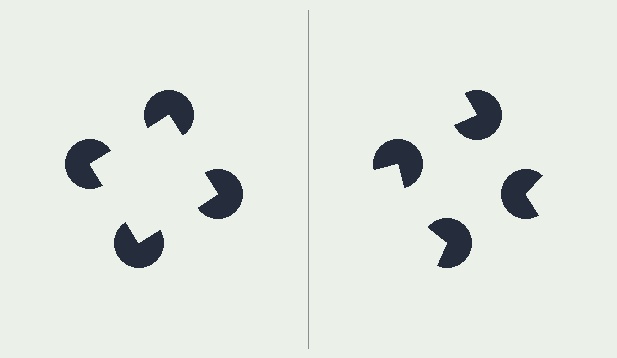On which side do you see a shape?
An illusory square appears on the left side. On the right side the wedge cuts are rotated, so no coherent shape forms.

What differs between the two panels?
The pac-man discs are positioned identically on both sides; only the wedge orientations differ. On the left they align to a square; on the right they are misaligned.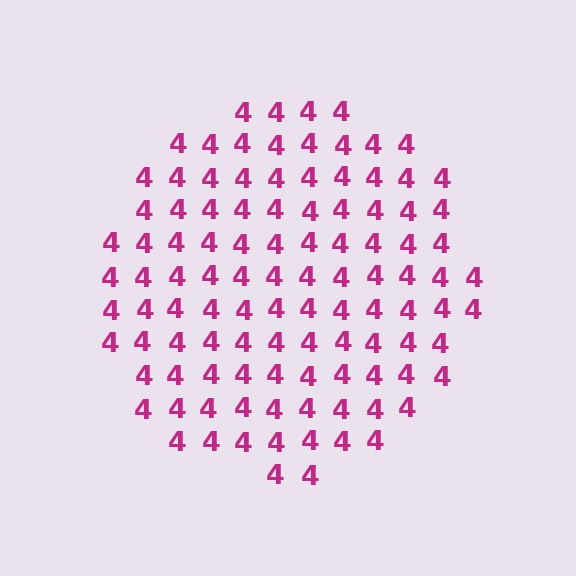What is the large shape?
The large shape is a circle.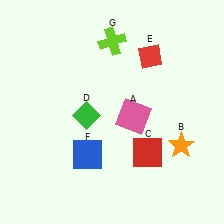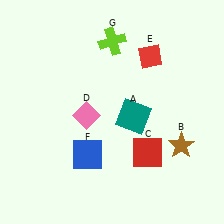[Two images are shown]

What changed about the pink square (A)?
In Image 1, A is pink. In Image 2, it changed to teal.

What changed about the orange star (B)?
In Image 1, B is orange. In Image 2, it changed to brown.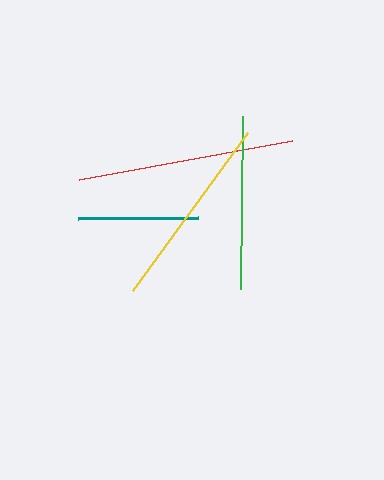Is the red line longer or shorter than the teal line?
The red line is longer than the teal line.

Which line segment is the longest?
The red line is the longest at approximately 217 pixels.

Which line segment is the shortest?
The teal line is the shortest at approximately 120 pixels.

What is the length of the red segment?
The red segment is approximately 217 pixels long.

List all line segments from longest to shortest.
From longest to shortest: red, yellow, green, teal.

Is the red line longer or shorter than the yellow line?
The red line is longer than the yellow line.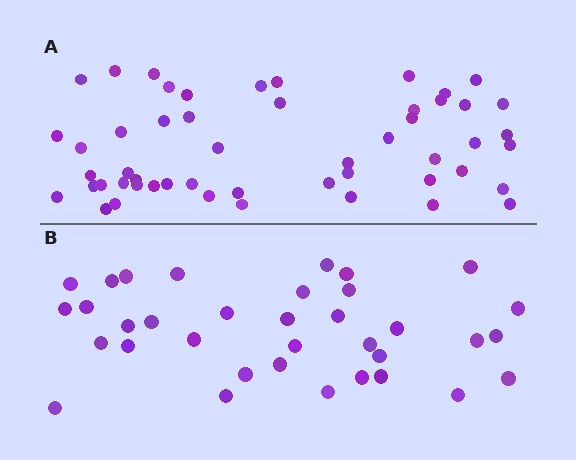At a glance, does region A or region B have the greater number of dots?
Region A (the top region) has more dots.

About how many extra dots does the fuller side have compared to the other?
Region A has approximately 15 more dots than region B.